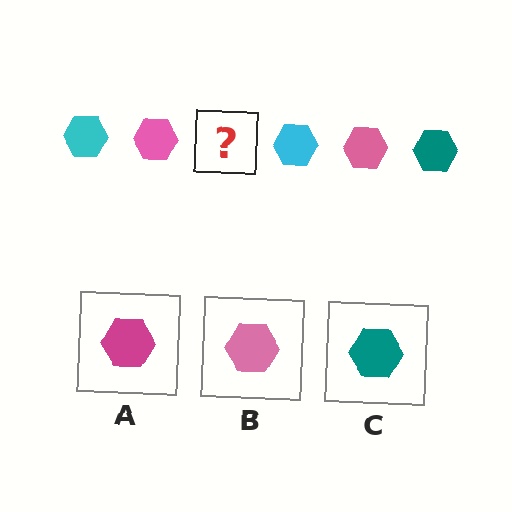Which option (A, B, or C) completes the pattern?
C.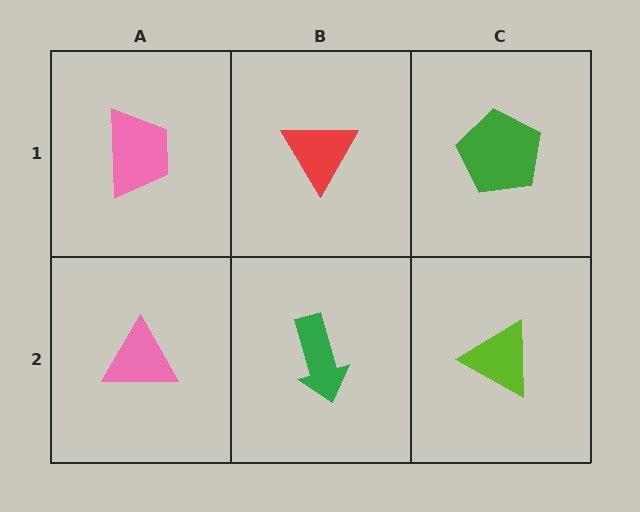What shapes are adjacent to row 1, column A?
A pink triangle (row 2, column A), a red triangle (row 1, column B).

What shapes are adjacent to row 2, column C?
A green pentagon (row 1, column C), a green arrow (row 2, column B).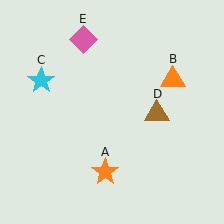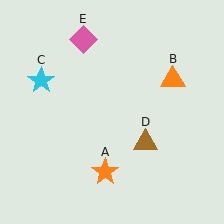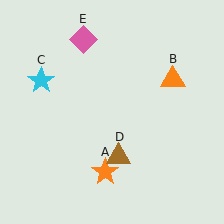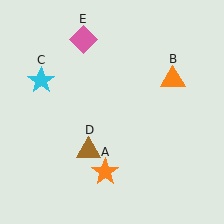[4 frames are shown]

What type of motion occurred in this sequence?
The brown triangle (object D) rotated clockwise around the center of the scene.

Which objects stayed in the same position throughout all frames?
Orange star (object A) and orange triangle (object B) and cyan star (object C) and pink diamond (object E) remained stationary.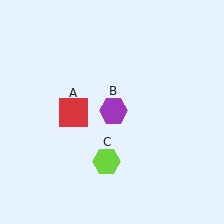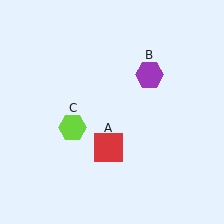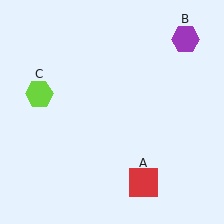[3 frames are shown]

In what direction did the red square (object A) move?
The red square (object A) moved down and to the right.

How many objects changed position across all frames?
3 objects changed position: red square (object A), purple hexagon (object B), lime hexagon (object C).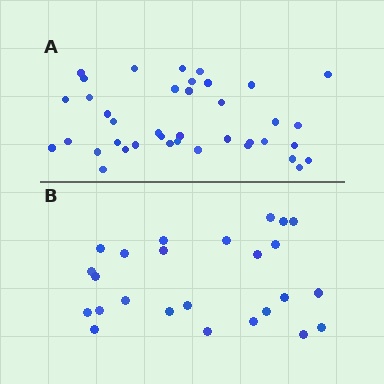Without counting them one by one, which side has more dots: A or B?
Region A (the top region) has more dots.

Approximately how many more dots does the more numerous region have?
Region A has approximately 15 more dots than region B.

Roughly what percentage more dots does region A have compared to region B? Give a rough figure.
About 55% more.